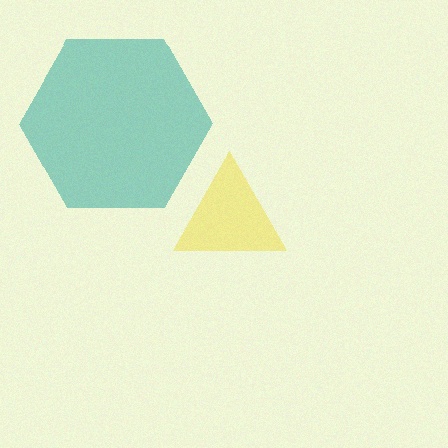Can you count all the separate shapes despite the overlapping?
Yes, there are 2 separate shapes.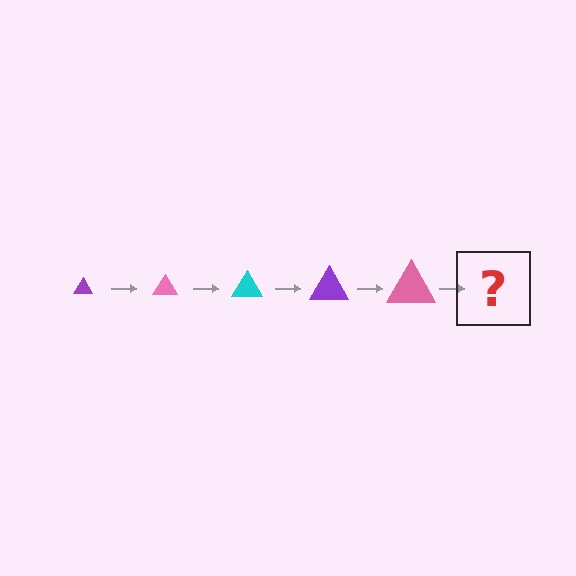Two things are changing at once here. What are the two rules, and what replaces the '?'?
The two rules are that the triangle grows larger each step and the color cycles through purple, pink, and cyan. The '?' should be a cyan triangle, larger than the previous one.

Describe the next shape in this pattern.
It should be a cyan triangle, larger than the previous one.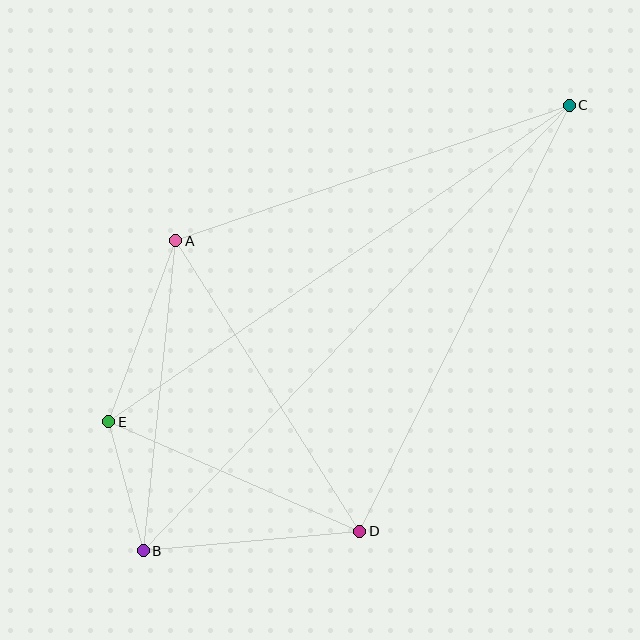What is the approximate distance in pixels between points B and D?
The distance between B and D is approximately 217 pixels.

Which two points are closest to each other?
Points B and E are closest to each other.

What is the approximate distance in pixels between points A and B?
The distance between A and B is approximately 311 pixels.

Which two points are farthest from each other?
Points B and C are farthest from each other.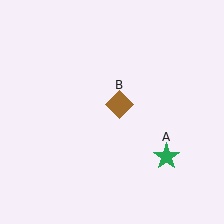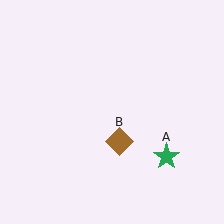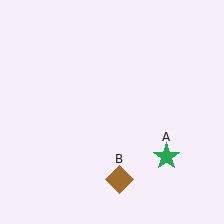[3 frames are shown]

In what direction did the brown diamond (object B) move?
The brown diamond (object B) moved down.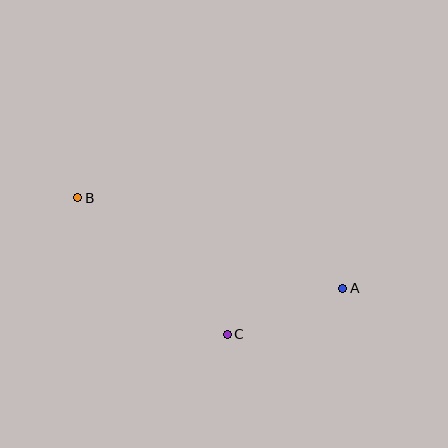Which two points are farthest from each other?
Points A and B are farthest from each other.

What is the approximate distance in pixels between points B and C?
The distance between B and C is approximately 203 pixels.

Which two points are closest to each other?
Points A and C are closest to each other.